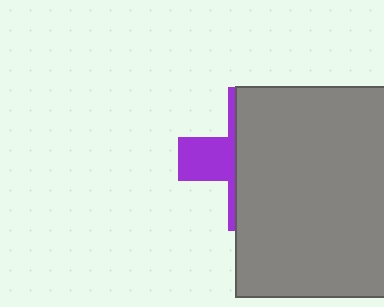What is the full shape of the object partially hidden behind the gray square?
The partially hidden object is a purple cross.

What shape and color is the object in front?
The object in front is a gray square.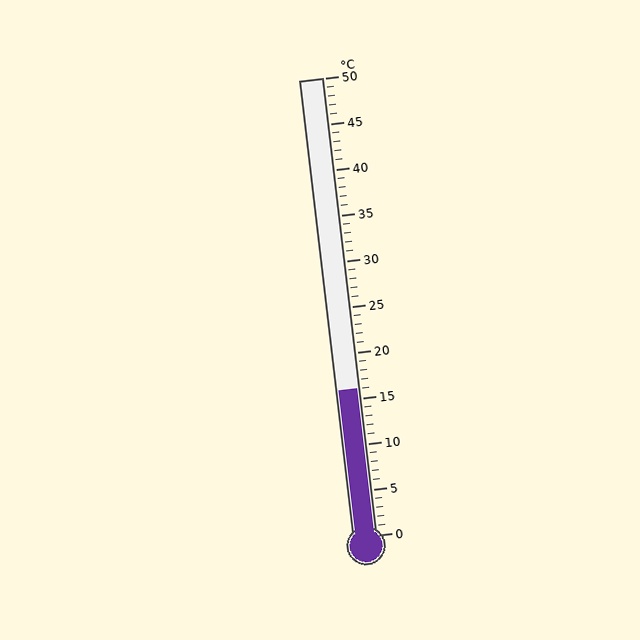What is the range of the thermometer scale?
The thermometer scale ranges from 0°C to 50°C.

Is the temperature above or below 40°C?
The temperature is below 40°C.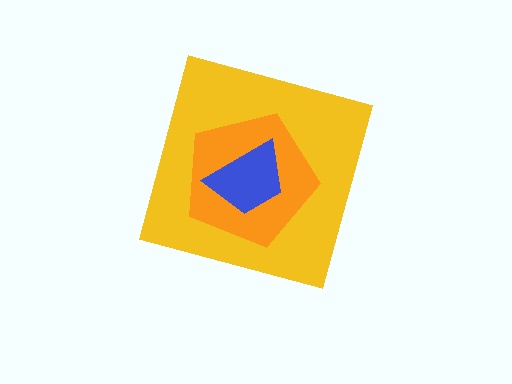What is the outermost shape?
The yellow square.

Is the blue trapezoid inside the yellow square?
Yes.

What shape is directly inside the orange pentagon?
The blue trapezoid.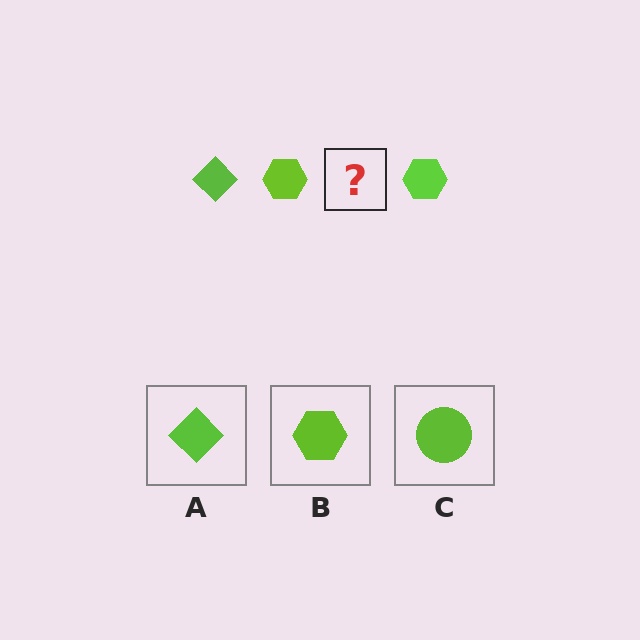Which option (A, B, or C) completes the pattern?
A.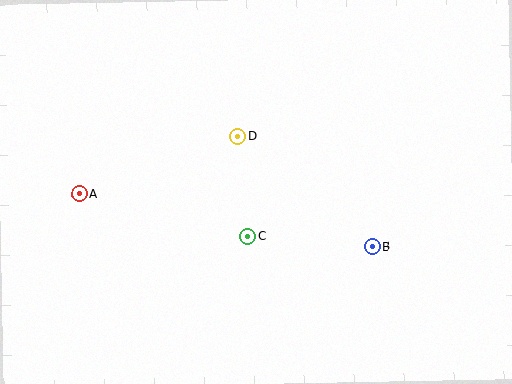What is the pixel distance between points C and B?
The distance between C and B is 125 pixels.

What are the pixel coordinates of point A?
Point A is at (79, 194).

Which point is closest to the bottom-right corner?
Point B is closest to the bottom-right corner.